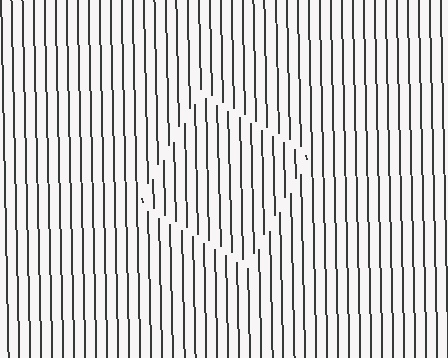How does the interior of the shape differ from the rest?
The interior of the shape contains the same grating, shifted by half a period — the contour is defined by the phase discontinuity where line-ends from the inner and outer gratings abut.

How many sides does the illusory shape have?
4 sides — the line-ends trace a square.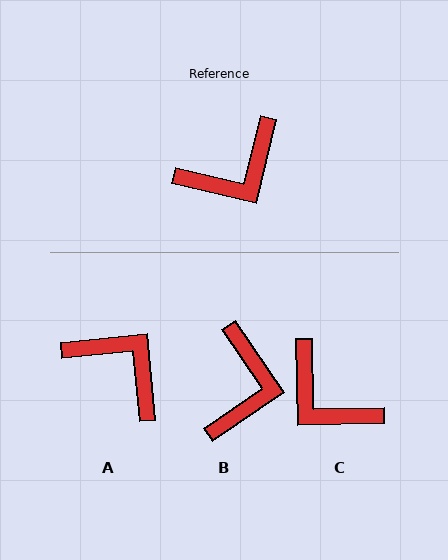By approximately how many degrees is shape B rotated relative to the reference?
Approximately 48 degrees counter-clockwise.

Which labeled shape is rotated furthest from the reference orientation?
A, about 109 degrees away.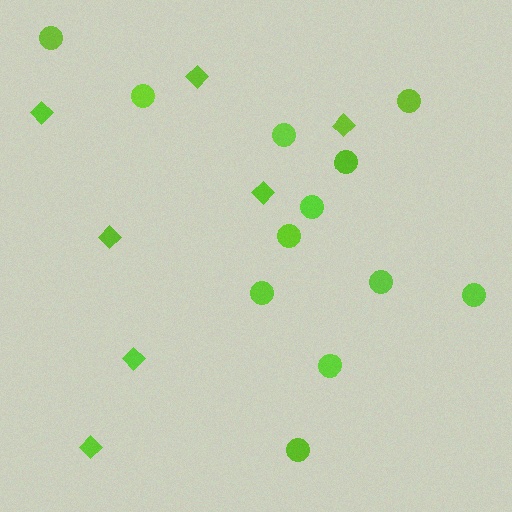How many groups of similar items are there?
There are 2 groups: one group of diamonds (7) and one group of circles (12).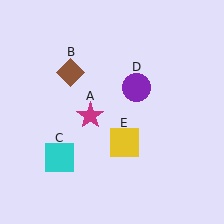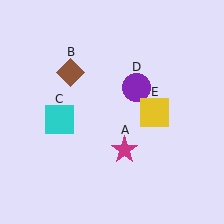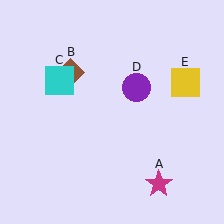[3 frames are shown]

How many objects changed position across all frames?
3 objects changed position: magenta star (object A), cyan square (object C), yellow square (object E).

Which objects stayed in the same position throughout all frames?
Brown diamond (object B) and purple circle (object D) remained stationary.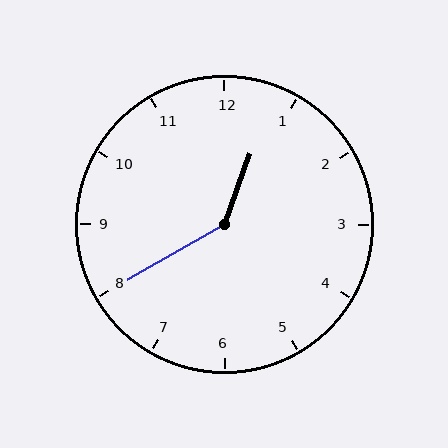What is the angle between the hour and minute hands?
Approximately 140 degrees.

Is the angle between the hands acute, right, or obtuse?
It is obtuse.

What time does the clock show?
12:40.